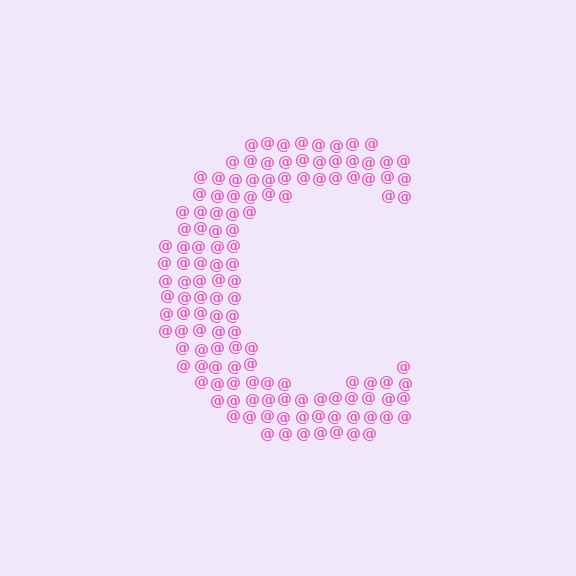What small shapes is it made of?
It is made of small at signs.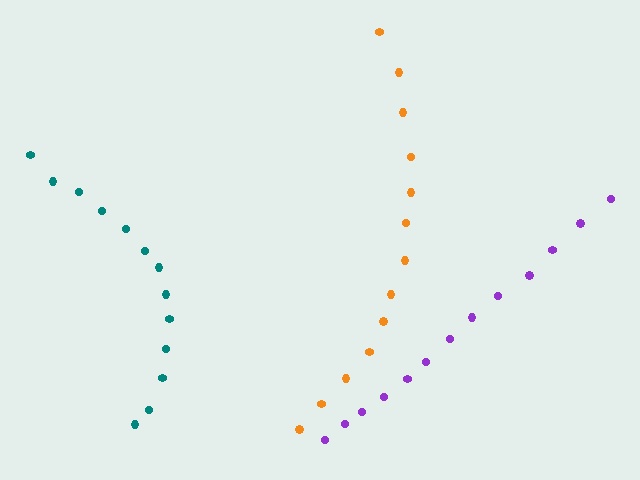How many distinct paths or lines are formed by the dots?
There are 3 distinct paths.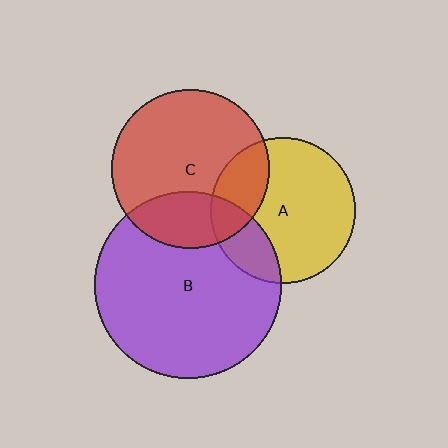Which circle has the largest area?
Circle B (purple).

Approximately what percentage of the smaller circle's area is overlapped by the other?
Approximately 25%.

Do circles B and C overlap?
Yes.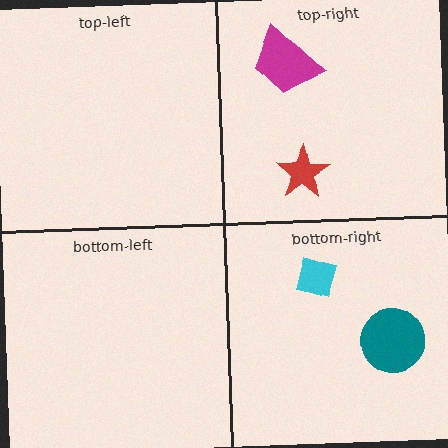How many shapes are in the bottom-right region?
2.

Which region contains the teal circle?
The bottom-right region.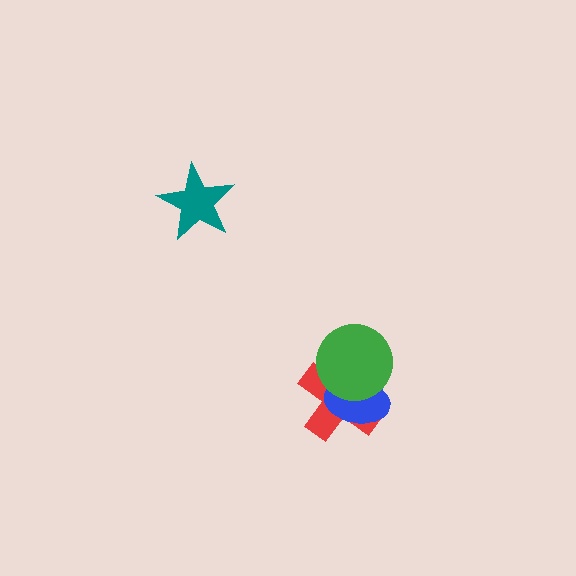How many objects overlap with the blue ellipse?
2 objects overlap with the blue ellipse.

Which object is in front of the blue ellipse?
The green circle is in front of the blue ellipse.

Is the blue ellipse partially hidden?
Yes, it is partially covered by another shape.